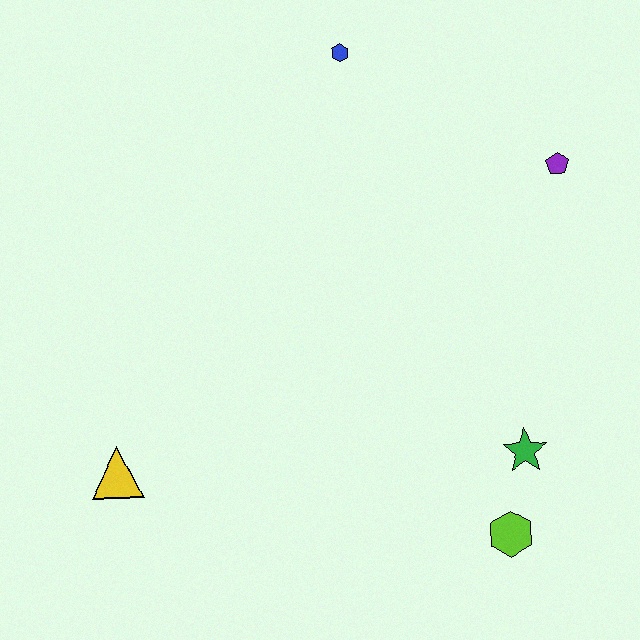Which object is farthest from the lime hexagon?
The blue hexagon is farthest from the lime hexagon.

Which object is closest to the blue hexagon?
The purple pentagon is closest to the blue hexagon.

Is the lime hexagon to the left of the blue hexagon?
No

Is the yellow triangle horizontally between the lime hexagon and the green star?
No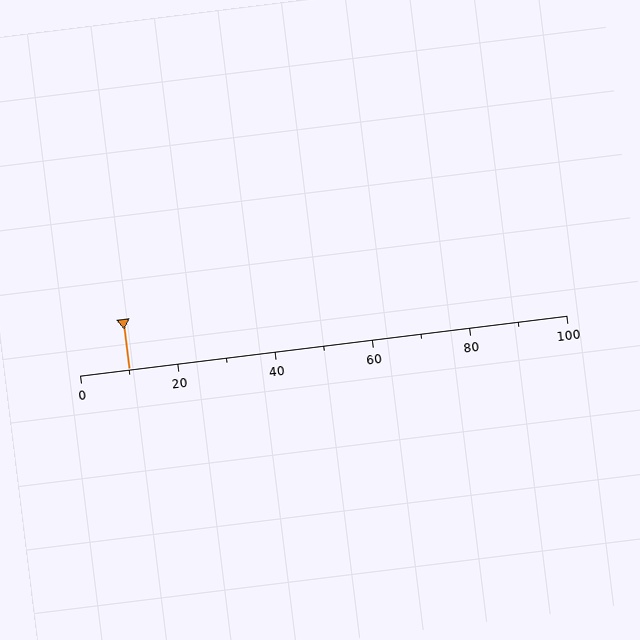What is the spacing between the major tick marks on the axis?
The major ticks are spaced 20 apart.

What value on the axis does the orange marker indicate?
The marker indicates approximately 10.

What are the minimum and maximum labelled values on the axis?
The axis runs from 0 to 100.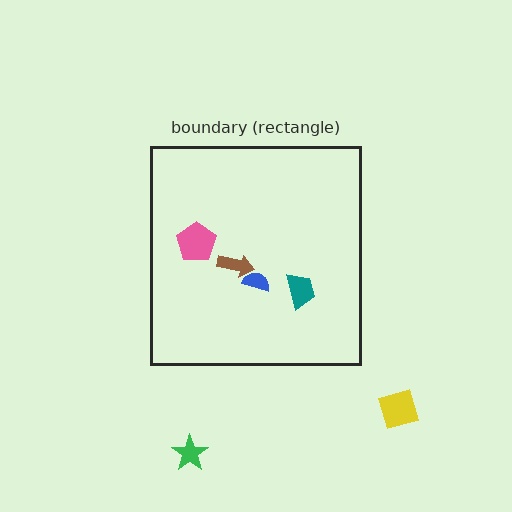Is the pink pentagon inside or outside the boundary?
Inside.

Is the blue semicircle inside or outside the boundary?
Inside.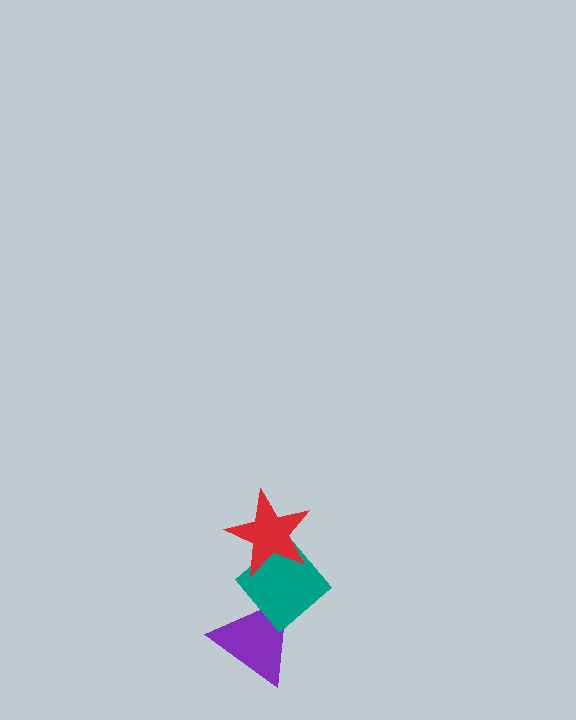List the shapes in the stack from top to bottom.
From top to bottom: the red star, the teal diamond, the purple triangle.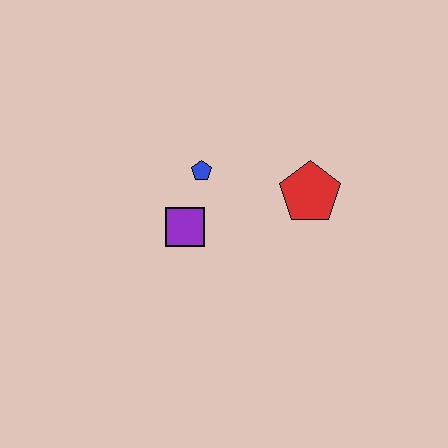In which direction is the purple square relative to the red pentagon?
The purple square is to the left of the red pentagon.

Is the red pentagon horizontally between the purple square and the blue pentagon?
No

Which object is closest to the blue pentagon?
The purple square is closest to the blue pentagon.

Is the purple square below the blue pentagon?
Yes